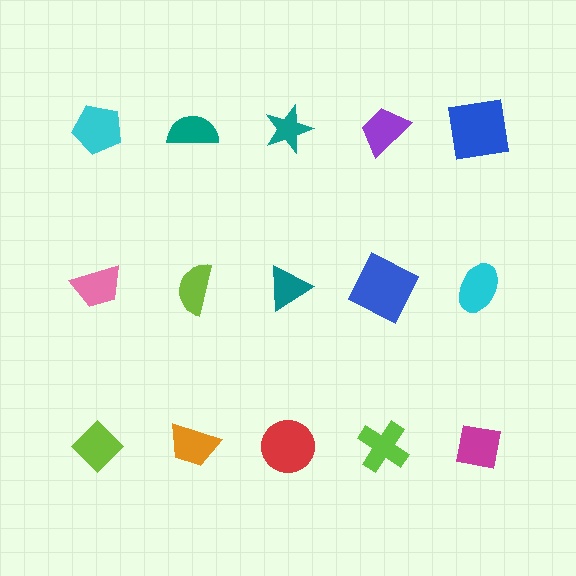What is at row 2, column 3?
A teal triangle.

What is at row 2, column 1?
A pink trapezoid.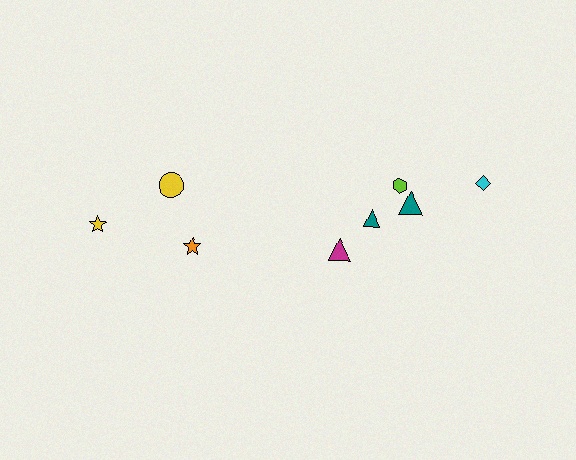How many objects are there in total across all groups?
There are 8 objects.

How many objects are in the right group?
There are 5 objects.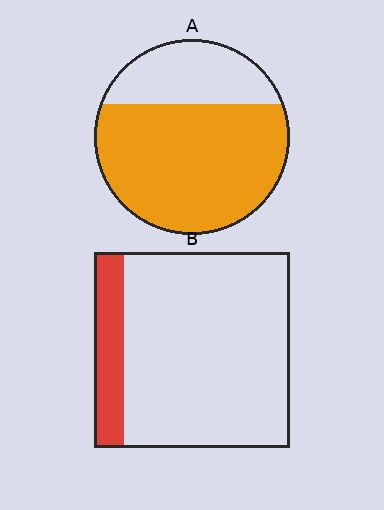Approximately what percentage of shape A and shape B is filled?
A is approximately 70% and B is approximately 15%.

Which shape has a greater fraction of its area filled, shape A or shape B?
Shape A.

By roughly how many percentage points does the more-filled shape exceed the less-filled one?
By roughly 55 percentage points (A over B).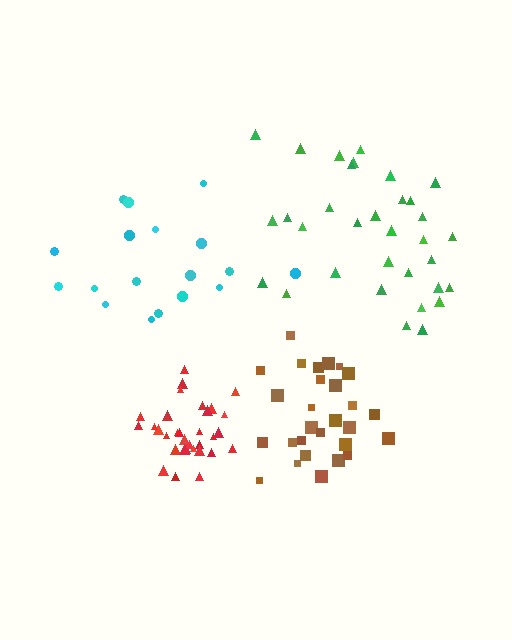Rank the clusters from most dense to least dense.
red, brown, green, cyan.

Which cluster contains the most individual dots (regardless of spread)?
Red (34).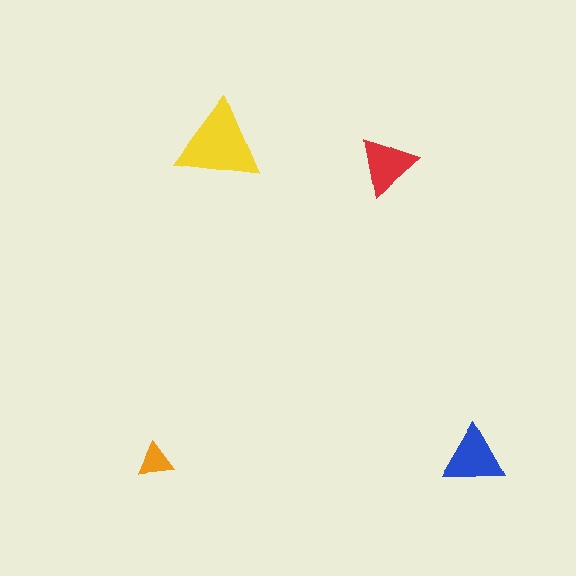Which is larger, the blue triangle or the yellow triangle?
The yellow one.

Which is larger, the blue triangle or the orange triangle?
The blue one.